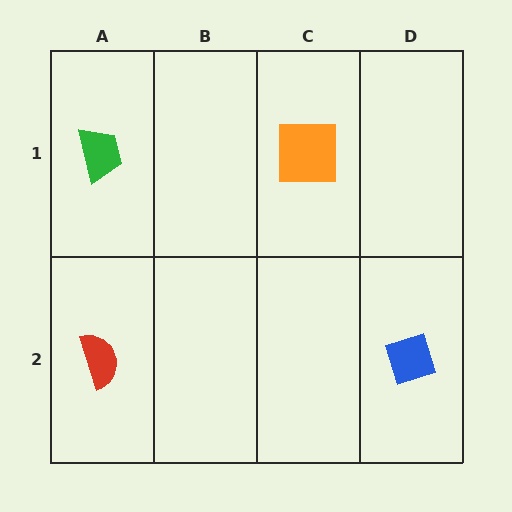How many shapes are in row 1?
2 shapes.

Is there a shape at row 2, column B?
No, that cell is empty.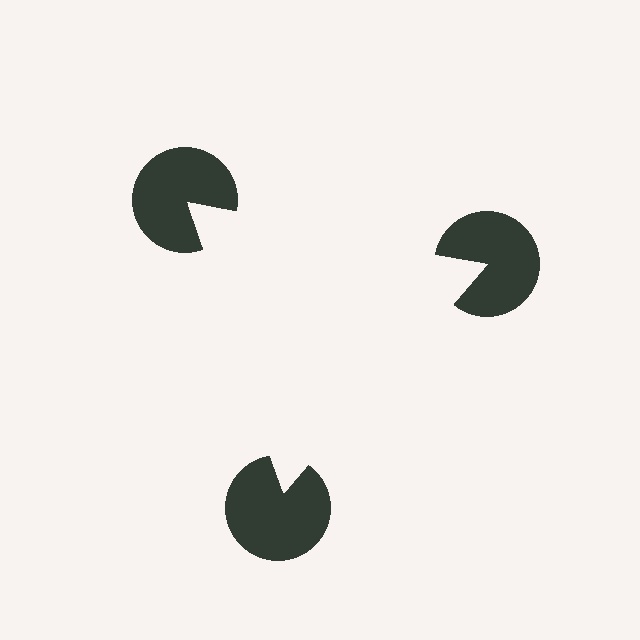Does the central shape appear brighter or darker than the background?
It typically appears slightly brighter than the background, even though no actual brightness change is drawn.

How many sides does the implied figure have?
3 sides.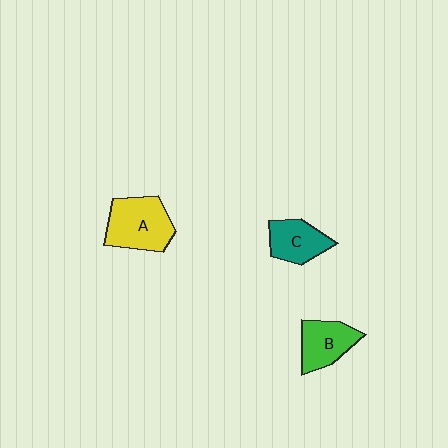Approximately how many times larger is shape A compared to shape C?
Approximately 1.5 times.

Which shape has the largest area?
Shape A (yellow).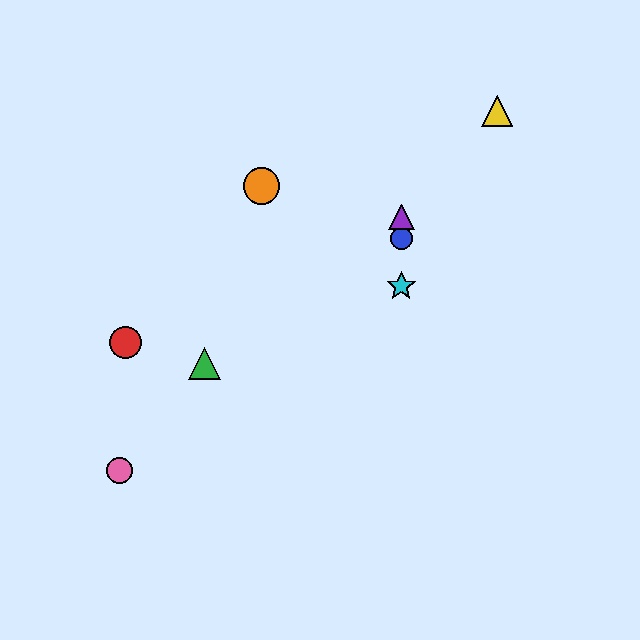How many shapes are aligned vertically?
3 shapes (the blue circle, the purple triangle, the cyan star) are aligned vertically.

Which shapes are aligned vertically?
The blue circle, the purple triangle, the cyan star are aligned vertically.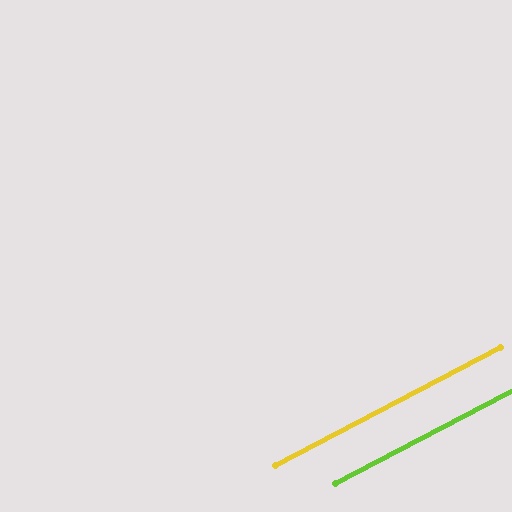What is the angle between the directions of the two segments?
Approximately 0 degrees.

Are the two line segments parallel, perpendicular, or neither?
Parallel — their directions differ by only 0.2°.